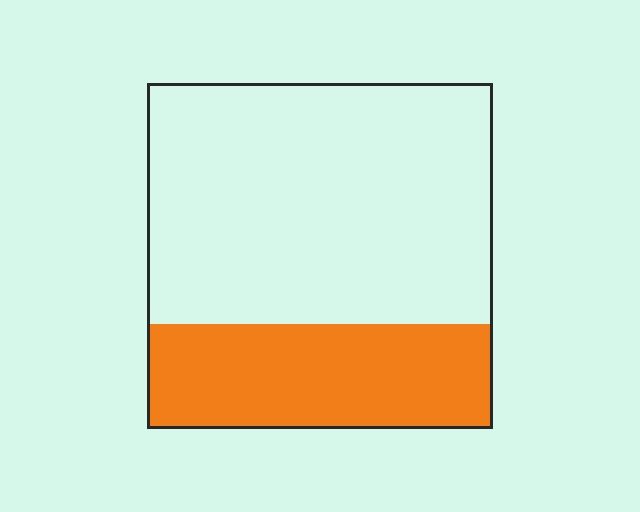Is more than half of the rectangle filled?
No.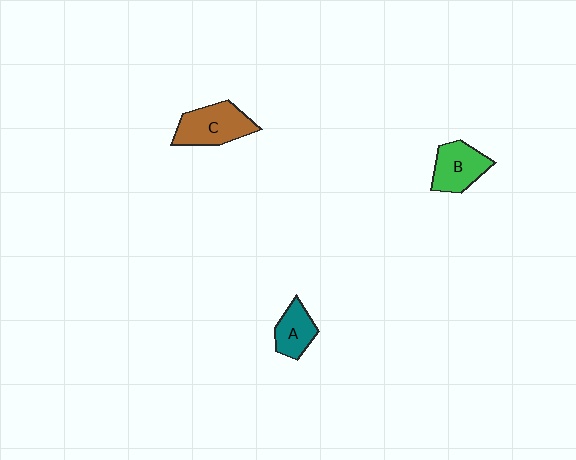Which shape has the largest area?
Shape C (brown).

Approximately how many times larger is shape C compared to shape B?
Approximately 1.2 times.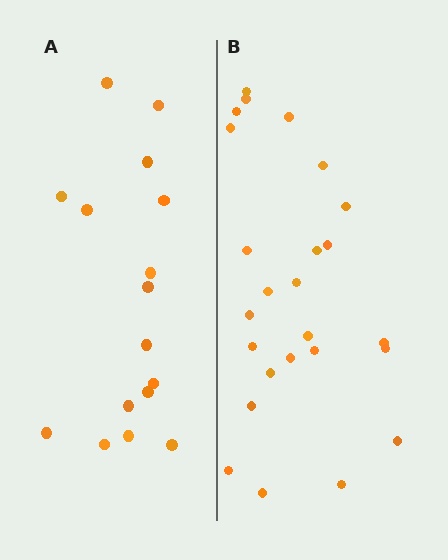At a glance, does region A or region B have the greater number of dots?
Region B (the right region) has more dots.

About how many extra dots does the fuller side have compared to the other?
Region B has roughly 8 or so more dots than region A.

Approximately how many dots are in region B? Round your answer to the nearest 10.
About 20 dots. (The exact count is 25, which rounds to 20.)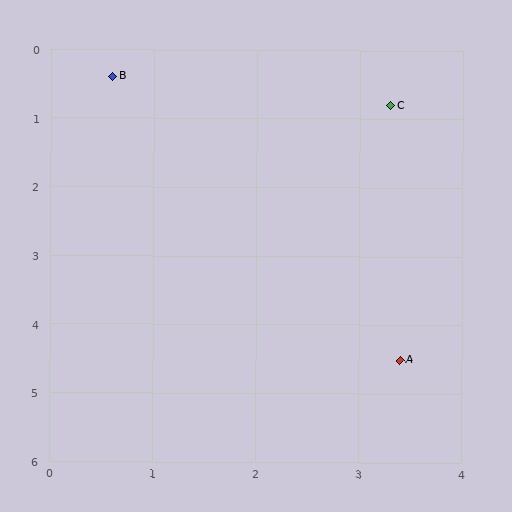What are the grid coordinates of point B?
Point B is at approximately (0.6, 0.4).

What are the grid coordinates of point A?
Point A is at approximately (3.4, 4.5).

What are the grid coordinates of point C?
Point C is at approximately (3.3, 0.8).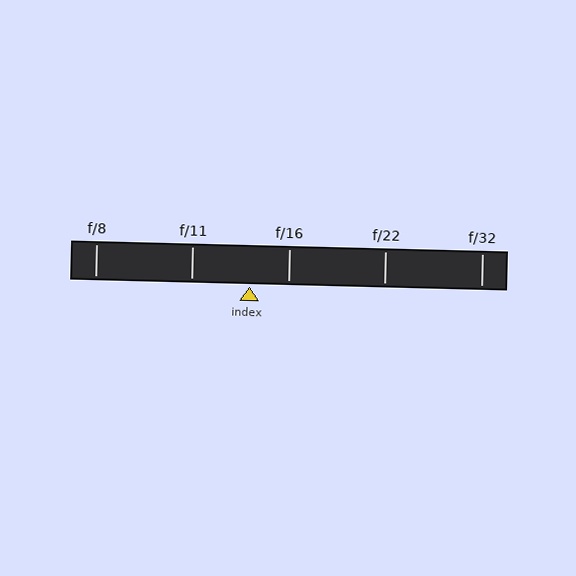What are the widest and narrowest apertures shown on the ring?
The widest aperture shown is f/8 and the narrowest is f/32.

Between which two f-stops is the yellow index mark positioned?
The index mark is between f/11 and f/16.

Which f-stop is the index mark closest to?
The index mark is closest to f/16.